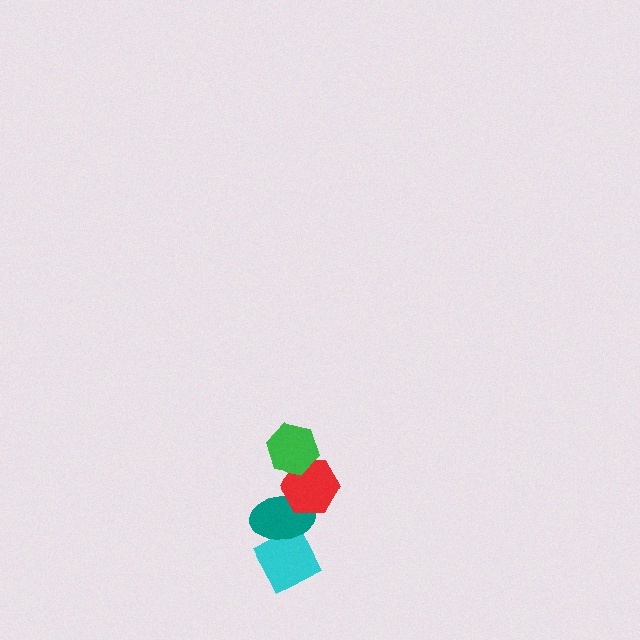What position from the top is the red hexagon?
The red hexagon is 2nd from the top.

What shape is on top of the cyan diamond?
The teal ellipse is on top of the cyan diamond.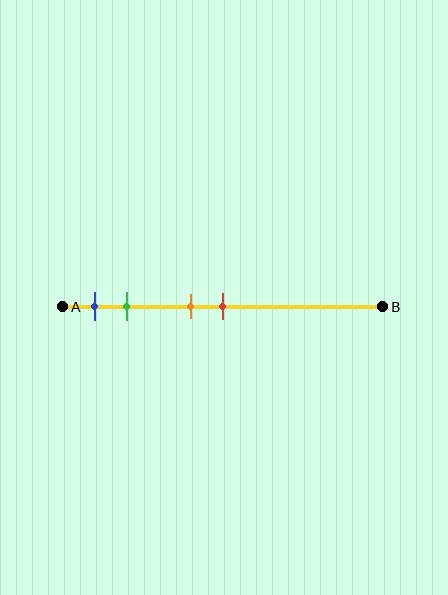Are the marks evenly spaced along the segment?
No, the marks are not evenly spaced.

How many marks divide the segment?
There are 4 marks dividing the segment.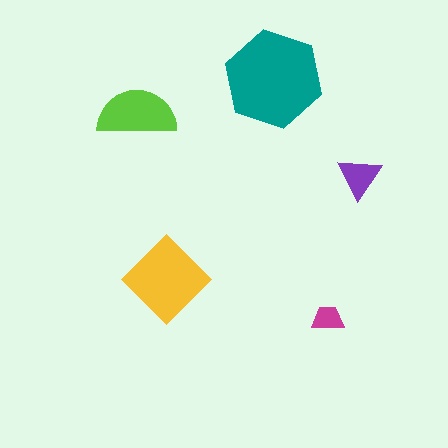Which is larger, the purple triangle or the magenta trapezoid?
The purple triangle.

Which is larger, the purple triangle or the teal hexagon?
The teal hexagon.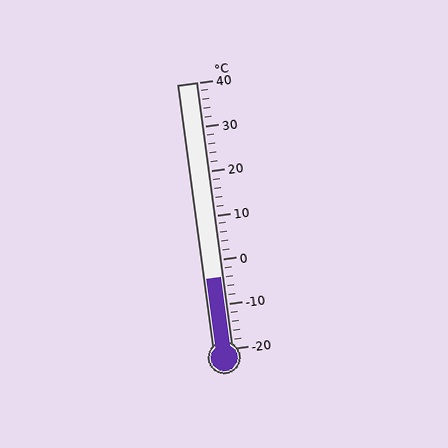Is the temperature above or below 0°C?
The temperature is below 0°C.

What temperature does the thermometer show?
The thermometer shows approximately -4°C.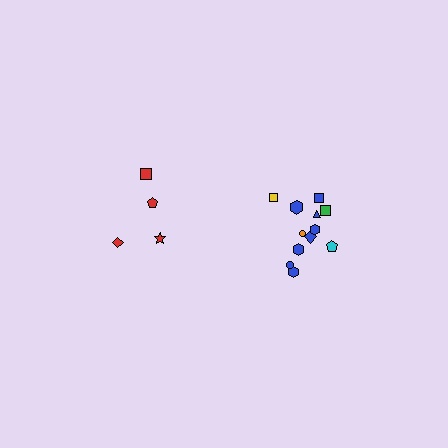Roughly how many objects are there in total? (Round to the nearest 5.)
Roughly 15 objects in total.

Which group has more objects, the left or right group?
The right group.